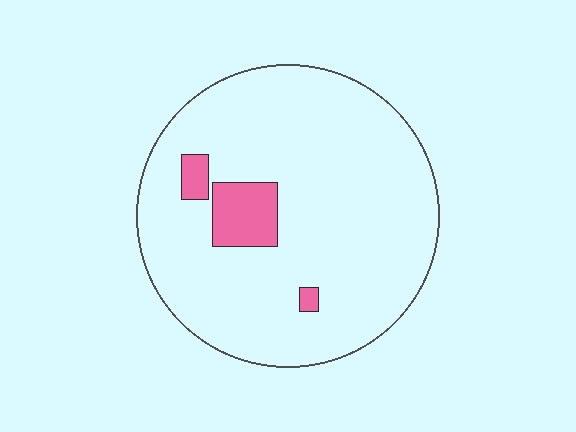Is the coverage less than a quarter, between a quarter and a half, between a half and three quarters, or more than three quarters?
Less than a quarter.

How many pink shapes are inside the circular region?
3.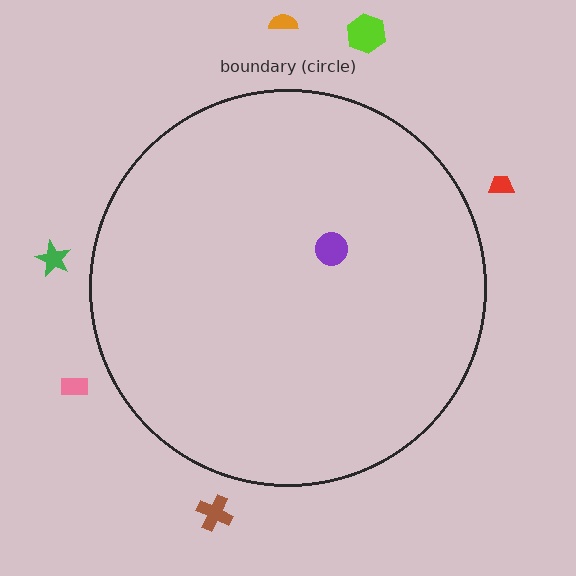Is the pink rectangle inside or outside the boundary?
Outside.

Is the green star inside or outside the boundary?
Outside.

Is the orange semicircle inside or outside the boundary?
Outside.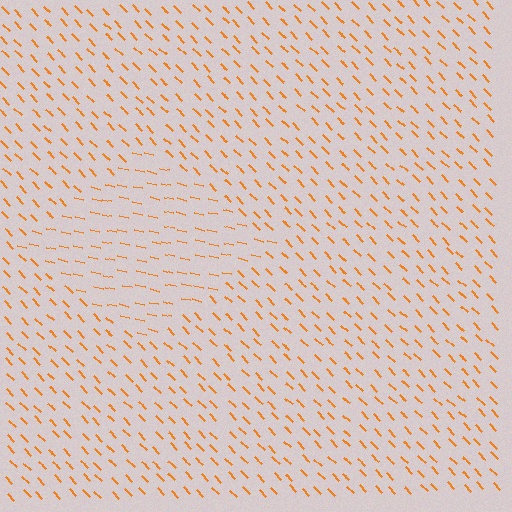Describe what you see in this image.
The image is filled with small orange line segments. A diamond region in the image has lines oriented differently from the surrounding lines, creating a visible texture boundary.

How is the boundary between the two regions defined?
The boundary is defined purely by a change in line orientation (approximately 33 degrees difference). All lines are the same color and thickness.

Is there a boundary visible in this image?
Yes, there is a texture boundary formed by a change in line orientation.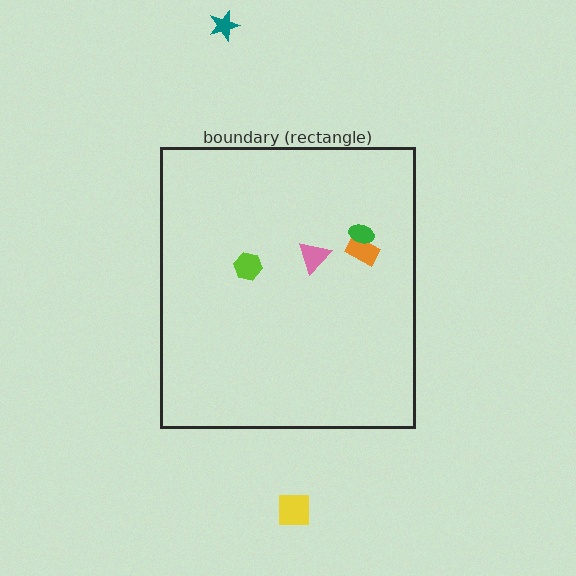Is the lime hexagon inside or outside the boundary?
Inside.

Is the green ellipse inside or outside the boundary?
Inside.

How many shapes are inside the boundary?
4 inside, 2 outside.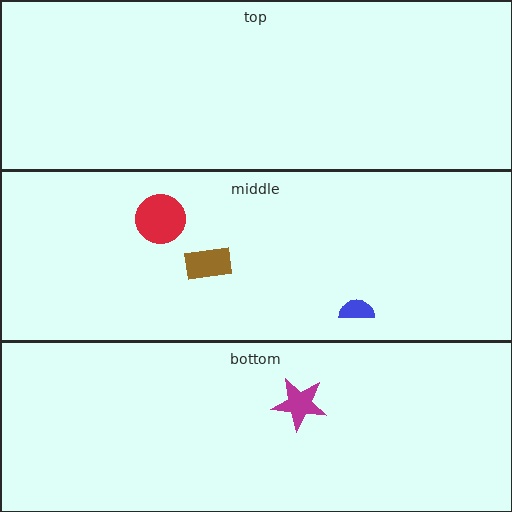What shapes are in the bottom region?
The magenta star.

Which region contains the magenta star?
The bottom region.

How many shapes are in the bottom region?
1.